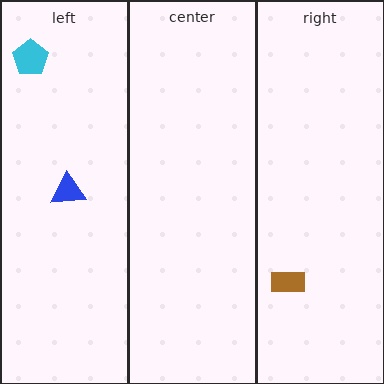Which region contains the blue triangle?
The left region.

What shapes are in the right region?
The brown rectangle.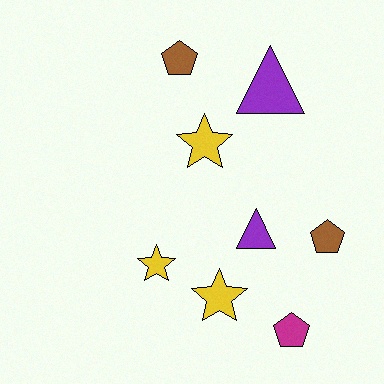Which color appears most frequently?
Yellow, with 3 objects.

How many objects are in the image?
There are 8 objects.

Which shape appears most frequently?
Star, with 3 objects.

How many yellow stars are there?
There are 3 yellow stars.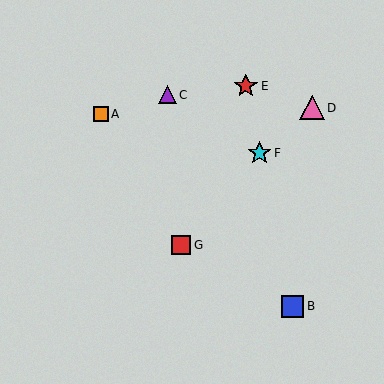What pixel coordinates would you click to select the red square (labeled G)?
Click at (181, 245) to select the red square G.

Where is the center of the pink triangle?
The center of the pink triangle is at (312, 108).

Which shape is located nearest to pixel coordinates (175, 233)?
The red square (labeled G) at (181, 245) is nearest to that location.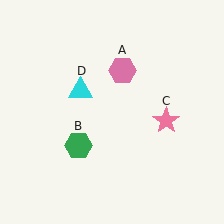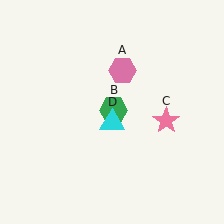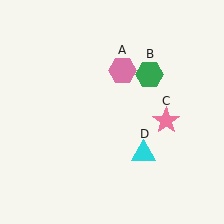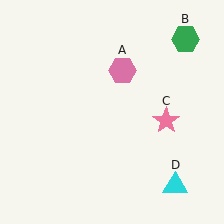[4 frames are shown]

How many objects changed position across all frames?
2 objects changed position: green hexagon (object B), cyan triangle (object D).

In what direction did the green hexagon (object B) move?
The green hexagon (object B) moved up and to the right.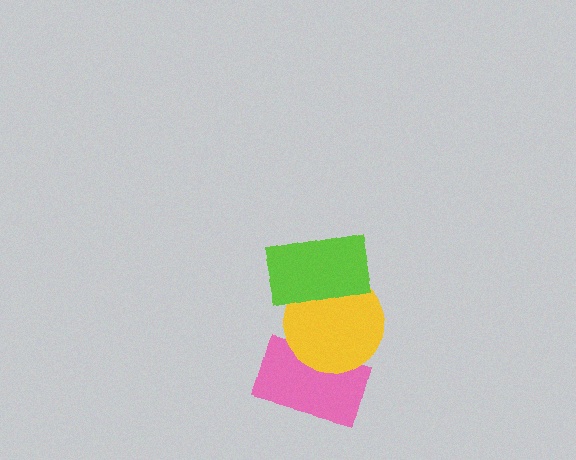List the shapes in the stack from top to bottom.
From top to bottom: the lime rectangle, the yellow circle, the pink rectangle.